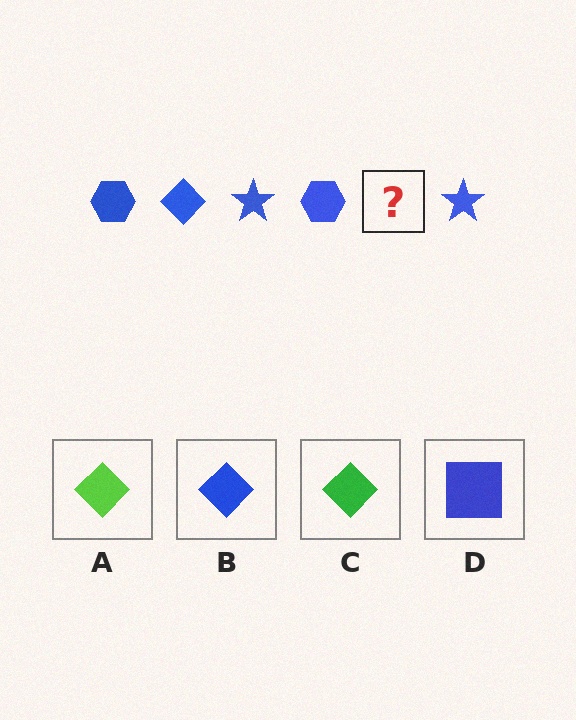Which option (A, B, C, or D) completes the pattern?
B.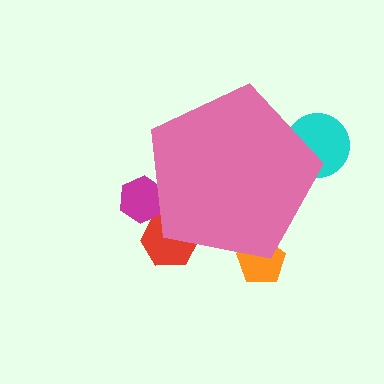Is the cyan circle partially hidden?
Yes, the cyan circle is partially hidden behind the pink pentagon.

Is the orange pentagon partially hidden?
Yes, the orange pentagon is partially hidden behind the pink pentagon.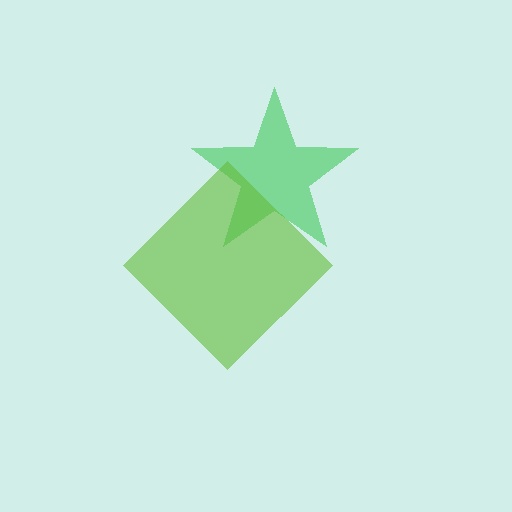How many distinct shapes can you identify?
There are 2 distinct shapes: a green star, a lime diamond.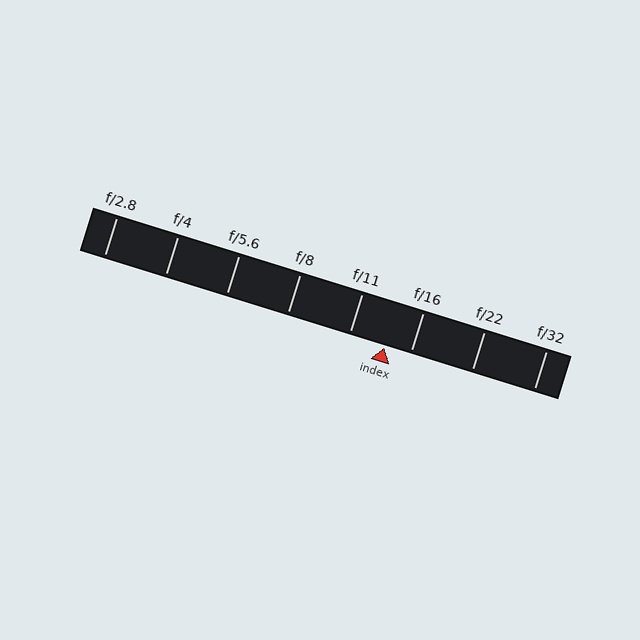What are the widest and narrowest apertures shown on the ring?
The widest aperture shown is f/2.8 and the narrowest is f/32.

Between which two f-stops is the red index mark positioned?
The index mark is between f/11 and f/16.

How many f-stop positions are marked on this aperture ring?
There are 8 f-stop positions marked.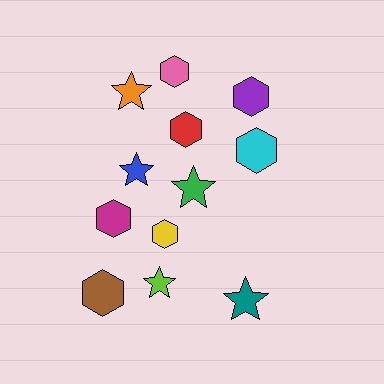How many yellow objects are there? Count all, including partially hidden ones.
There is 1 yellow object.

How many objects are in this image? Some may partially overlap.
There are 12 objects.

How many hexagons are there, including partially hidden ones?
There are 7 hexagons.